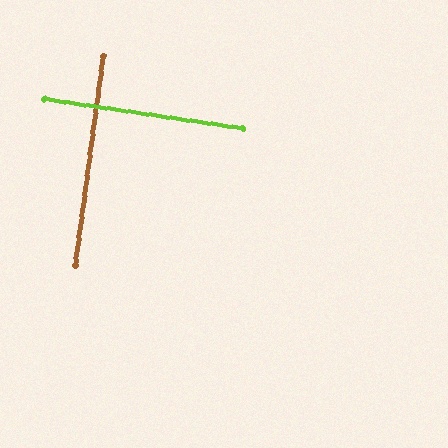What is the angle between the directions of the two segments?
Approximately 89 degrees.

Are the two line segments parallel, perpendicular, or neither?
Perpendicular — they meet at approximately 89°.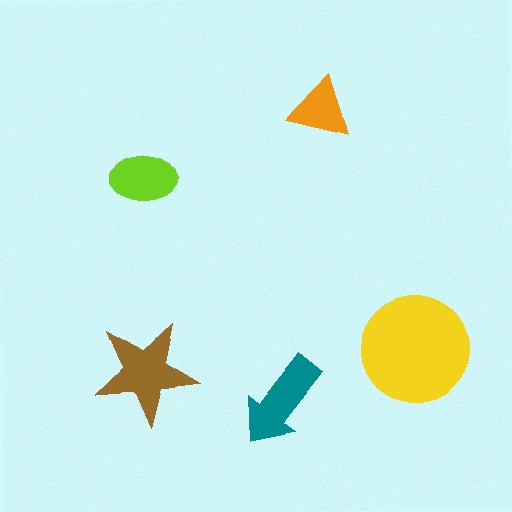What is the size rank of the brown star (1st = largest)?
2nd.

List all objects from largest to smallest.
The yellow circle, the brown star, the teal arrow, the lime ellipse, the orange triangle.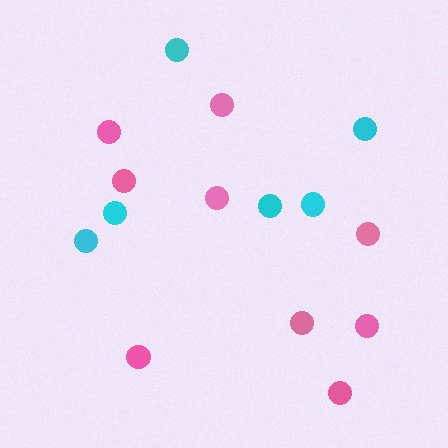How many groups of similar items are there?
There are 2 groups: one group of pink circles (9) and one group of cyan circles (6).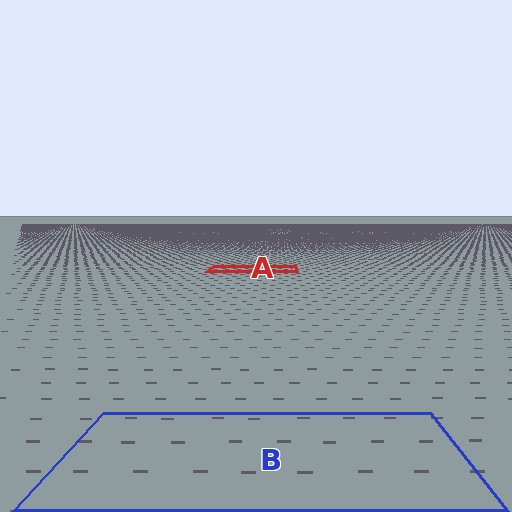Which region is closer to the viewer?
Region B is closer. The texture elements there are larger and more spread out.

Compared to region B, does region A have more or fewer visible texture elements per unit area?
Region A has more texture elements per unit area — they are packed more densely because it is farther away.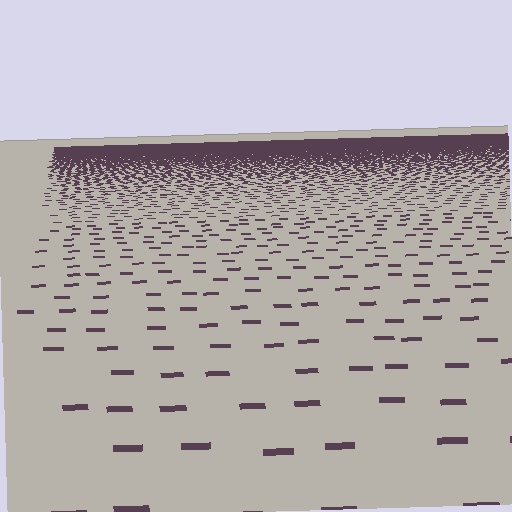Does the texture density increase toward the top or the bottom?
Density increases toward the top.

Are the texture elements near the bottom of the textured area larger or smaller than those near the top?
Larger. Near the bottom, elements are closer to the viewer and appear at a bigger on-screen size.